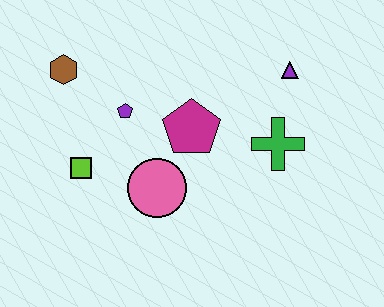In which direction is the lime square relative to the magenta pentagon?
The lime square is to the left of the magenta pentagon.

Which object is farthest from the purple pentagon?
The purple triangle is farthest from the purple pentagon.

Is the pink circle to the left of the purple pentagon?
No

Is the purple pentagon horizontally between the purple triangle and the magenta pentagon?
No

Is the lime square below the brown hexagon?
Yes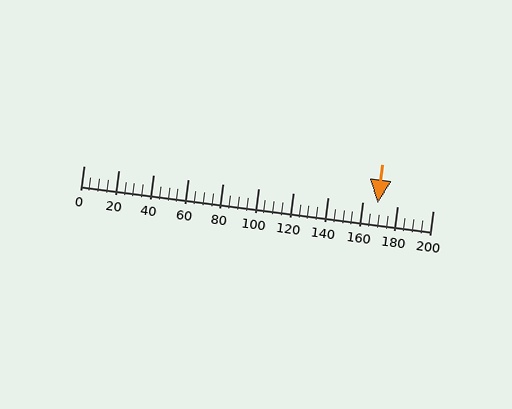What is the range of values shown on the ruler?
The ruler shows values from 0 to 200.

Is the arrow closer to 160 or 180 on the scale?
The arrow is closer to 160.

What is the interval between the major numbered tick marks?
The major tick marks are spaced 20 units apart.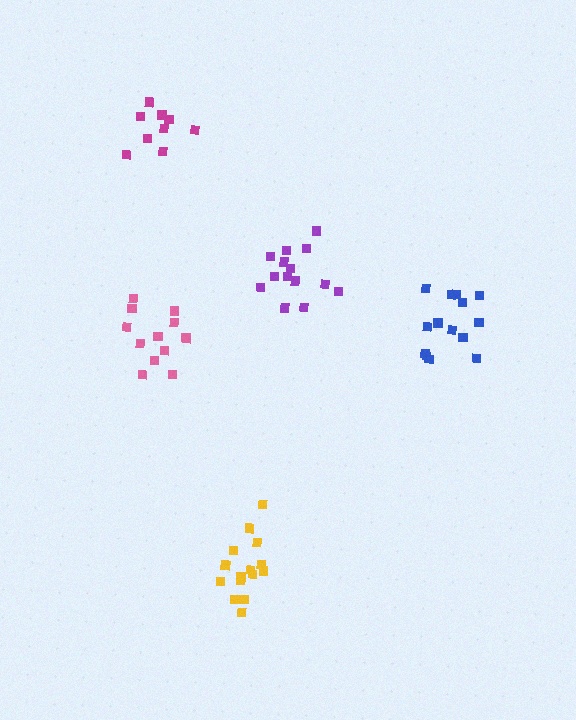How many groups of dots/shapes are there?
There are 5 groups.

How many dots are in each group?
Group 1: 15 dots, Group 2: 14 dots, Group 3: 9 dots, Group 4: 14 dots, Group 5: 14 dots (66 total).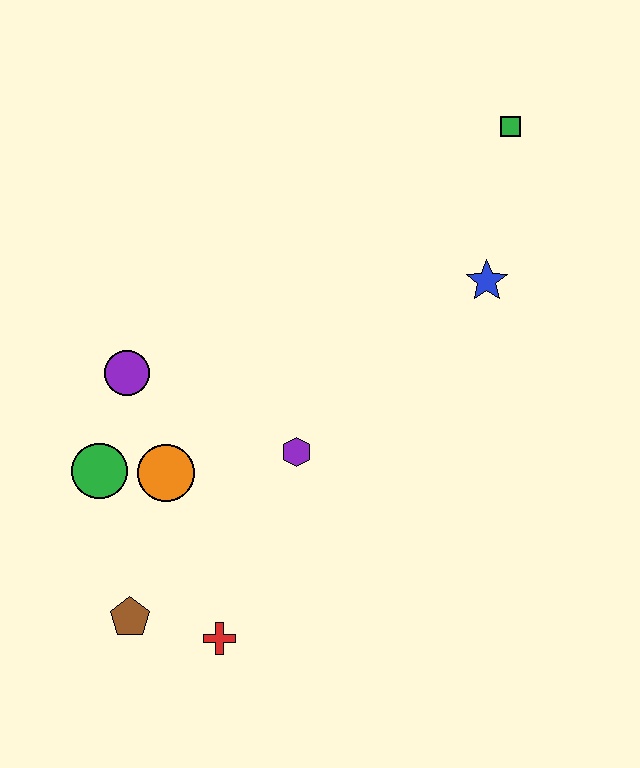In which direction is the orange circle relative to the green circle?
The orange circle is to the right of the green circle.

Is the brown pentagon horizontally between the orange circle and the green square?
No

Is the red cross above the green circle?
No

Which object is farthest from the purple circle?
The green square is farthest from the purple circle.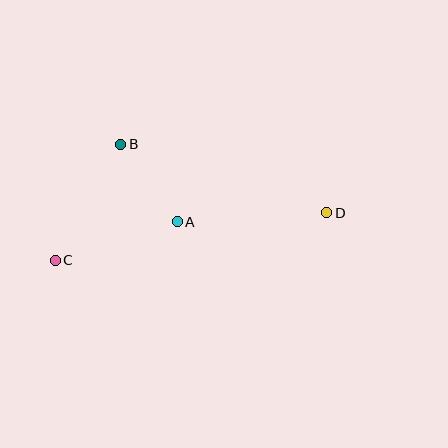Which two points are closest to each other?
Points A and B are closest to each other.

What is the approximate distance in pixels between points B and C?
The distance between B and C is approximately 134 pixels.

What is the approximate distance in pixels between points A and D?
The distance between A and D is approximately 150 pixels.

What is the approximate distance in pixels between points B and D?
The distance between B and D is approximately 217 pixels.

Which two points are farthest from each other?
Points C and D are farthest from each other.